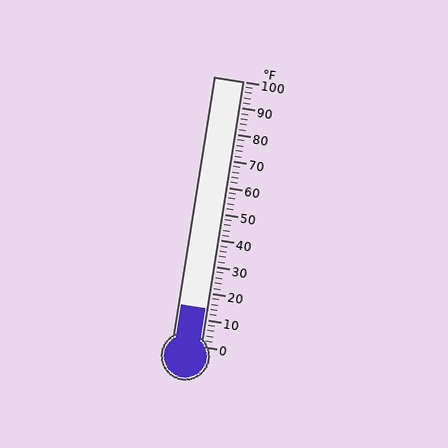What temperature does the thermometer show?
The thermometer shows approximately 14°F.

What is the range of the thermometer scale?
The thermometer scale ranges from 0°F to 100°F.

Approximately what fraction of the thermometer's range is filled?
The thermometer is filled to approximately 15% of its range.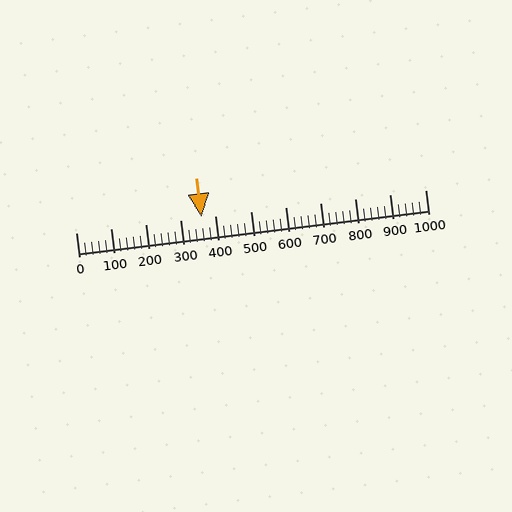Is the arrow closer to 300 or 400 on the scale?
The arrow is closer to 400.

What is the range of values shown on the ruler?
The ruler shows values from 0 to 1000.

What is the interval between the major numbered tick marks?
The major tick marks are spaced 100 units apart.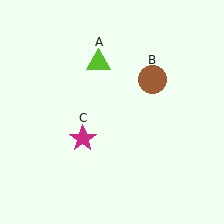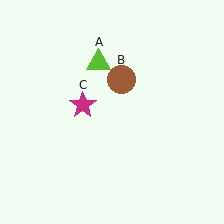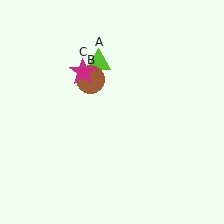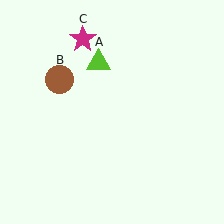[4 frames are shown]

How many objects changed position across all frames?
2 objects changed position: brown circle (object B), magenta star (object C).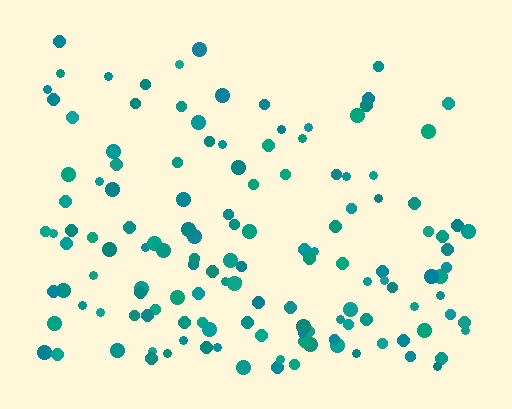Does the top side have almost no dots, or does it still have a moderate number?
Still a moderate number, just noticeably fewer than the bottom.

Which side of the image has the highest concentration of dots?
The bottom.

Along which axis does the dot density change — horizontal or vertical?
Vertical.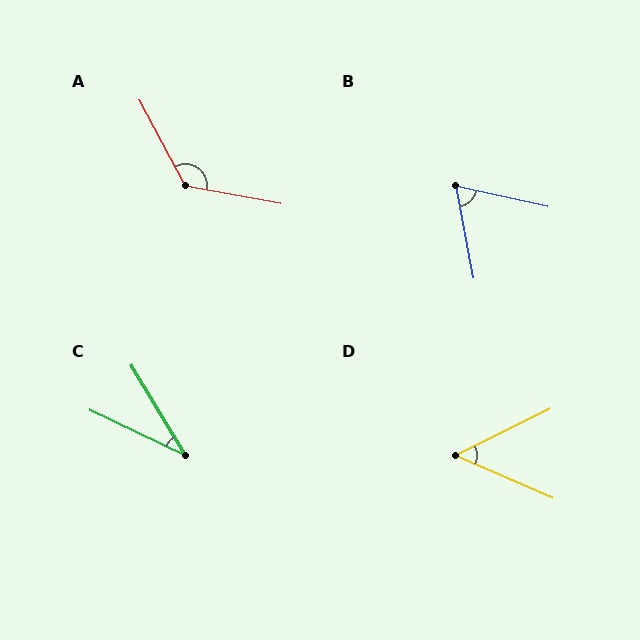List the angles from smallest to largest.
C (34°), D (50°), B (67°), A (128°).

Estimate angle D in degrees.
Approximately 50 degrees.